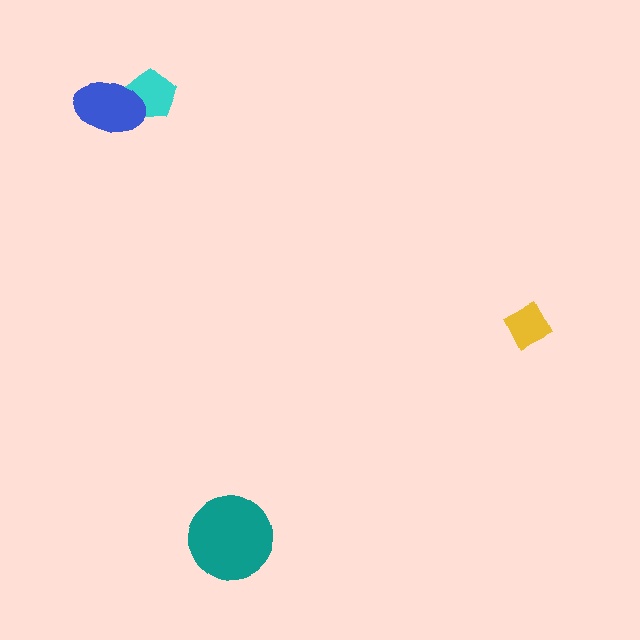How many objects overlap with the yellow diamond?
0 objects overlap with the yellow diamond.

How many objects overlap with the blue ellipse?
1 object overlaps with the blue ellipse.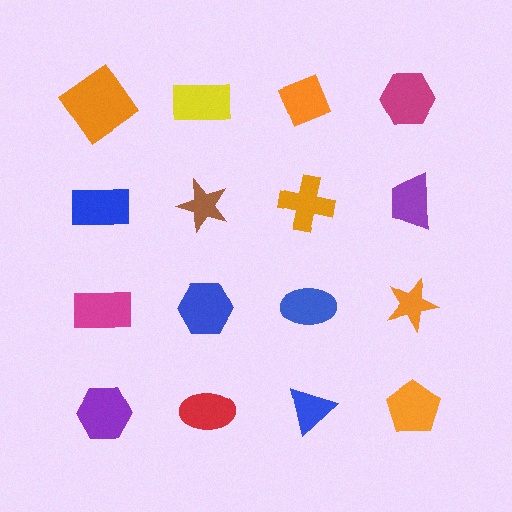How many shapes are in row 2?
4 shapes.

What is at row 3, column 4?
An orange star.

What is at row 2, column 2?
A brown star.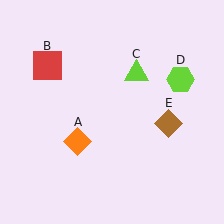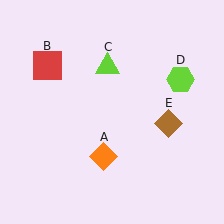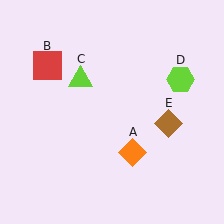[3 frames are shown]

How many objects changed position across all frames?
2 objects changed position: orange diamond (object A), lime triangle (object C).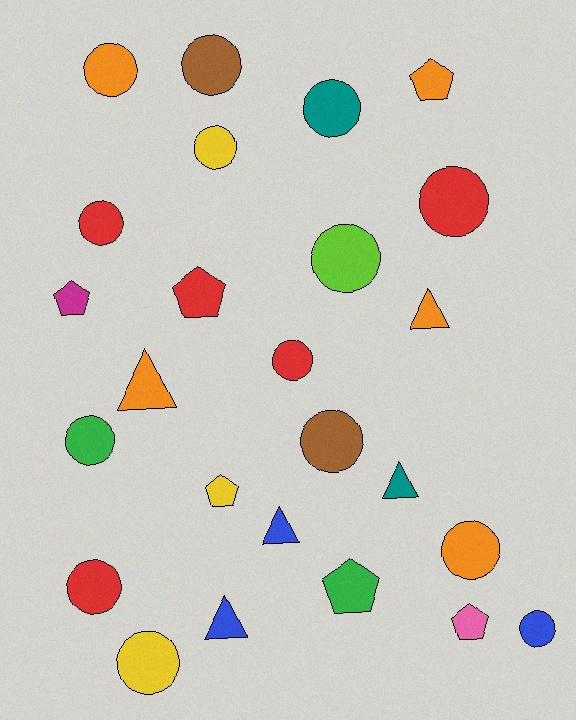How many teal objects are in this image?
There are 2 teal objects.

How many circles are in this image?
There are 14 circles.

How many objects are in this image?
There are 25 objects.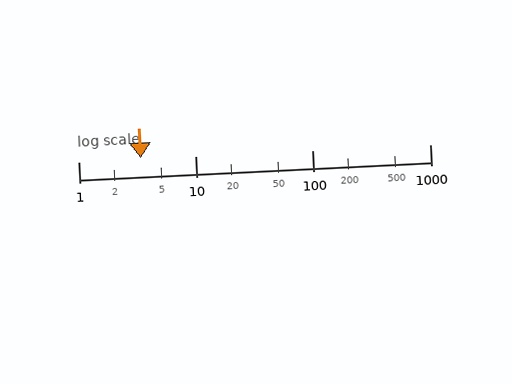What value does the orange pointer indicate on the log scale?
The pointer indicates approximately 3.4.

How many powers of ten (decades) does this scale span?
The scale spans 3 decades, from 1 to 1000.